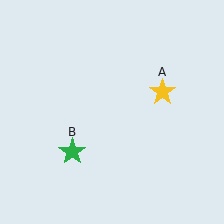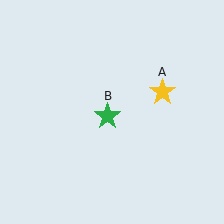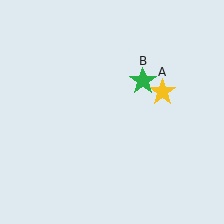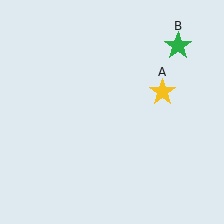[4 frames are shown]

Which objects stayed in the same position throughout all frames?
Yellow star (object A) remained stationary.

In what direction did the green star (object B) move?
The green star (object B) moved up and to the right.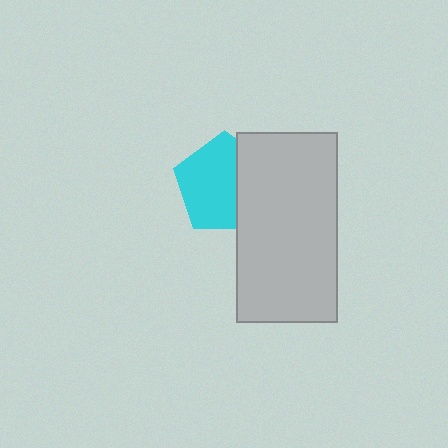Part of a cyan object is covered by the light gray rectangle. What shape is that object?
It is a pentagon.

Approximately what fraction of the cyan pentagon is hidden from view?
Roughly 36% of the cyan pentagon is hidden behind the light gray rectangle.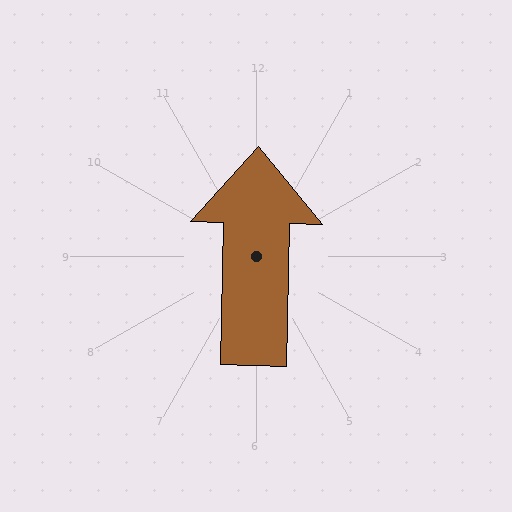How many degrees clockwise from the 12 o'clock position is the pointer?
Approximately 1 degrees.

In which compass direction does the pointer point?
North.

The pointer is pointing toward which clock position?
Roughly 12 o'clock.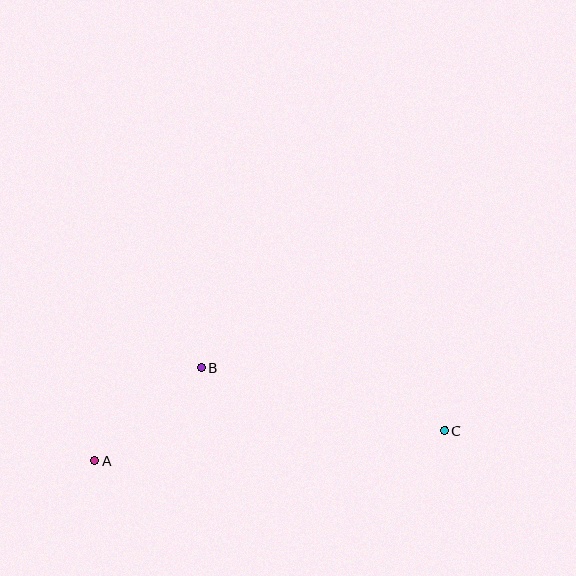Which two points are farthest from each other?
Points A and C are farthest from each other.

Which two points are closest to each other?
Points A and B are closest to each other.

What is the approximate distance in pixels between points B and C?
The distance between B and C is approximately 251 pixels.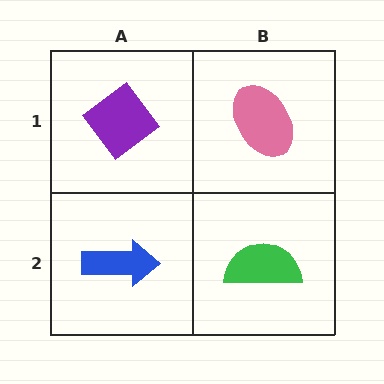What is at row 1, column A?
A purple diamond.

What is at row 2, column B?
A green semicircle.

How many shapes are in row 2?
2 shapes.